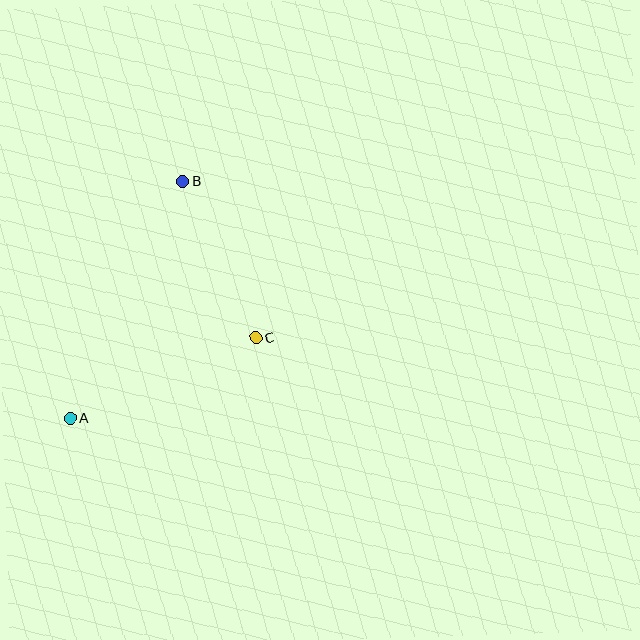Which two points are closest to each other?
Points B and C are closest to each other.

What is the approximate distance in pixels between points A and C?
The distance between A and C is approximately 202 pixels.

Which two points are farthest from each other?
Points A and B are farthest from each other.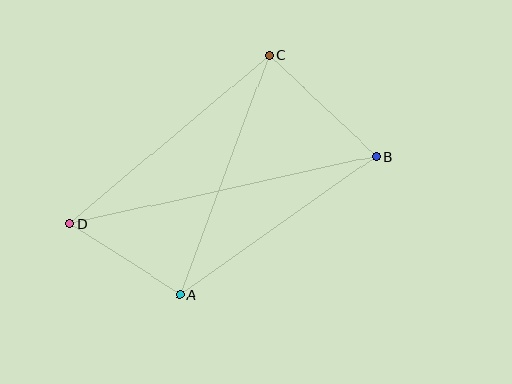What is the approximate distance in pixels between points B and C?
The distance between B and C is approximately 147 pixels.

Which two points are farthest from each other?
Points B and D are farthest from each other.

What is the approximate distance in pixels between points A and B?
The distance between A and B is approximately 240 pixels.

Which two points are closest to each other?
Points A and D are closest to each other.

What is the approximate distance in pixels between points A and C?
The distance between A and C is approximately 255 pixels.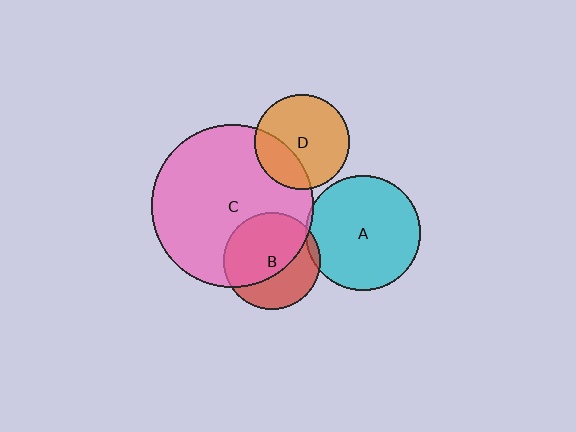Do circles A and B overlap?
Yes.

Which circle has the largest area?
Circle C (pink).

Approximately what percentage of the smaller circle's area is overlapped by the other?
Approximately 5%.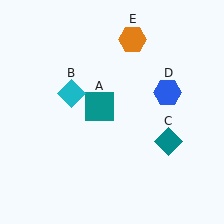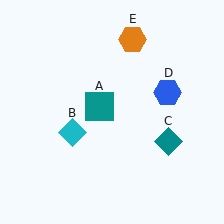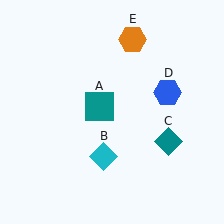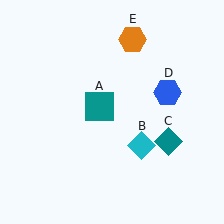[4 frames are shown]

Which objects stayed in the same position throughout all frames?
Teal square (object A) and teal diamond (object C) and blue hexagon (object D) and orange hexagon (object E) remained stationary.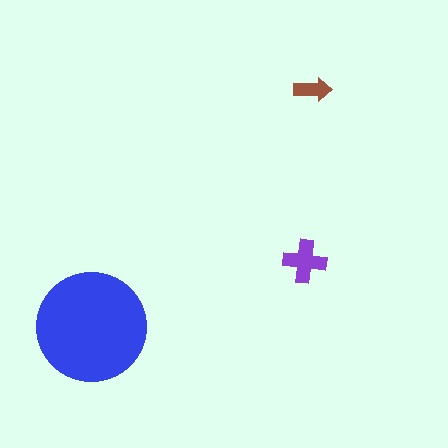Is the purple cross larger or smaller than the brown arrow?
Larger.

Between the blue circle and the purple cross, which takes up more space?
The blue circle.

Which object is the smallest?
The brown arrow.